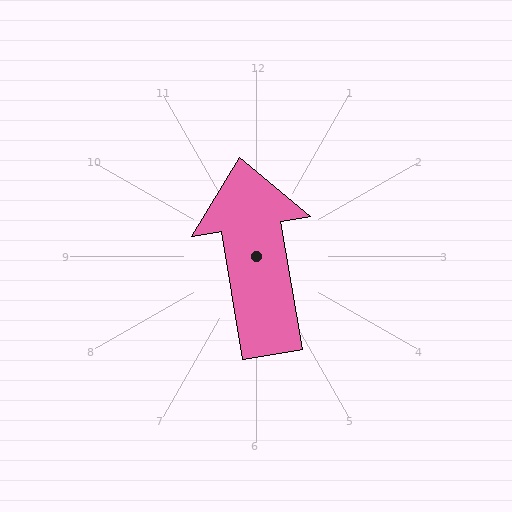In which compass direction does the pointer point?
North.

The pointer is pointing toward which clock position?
Roughly 12 o'clock.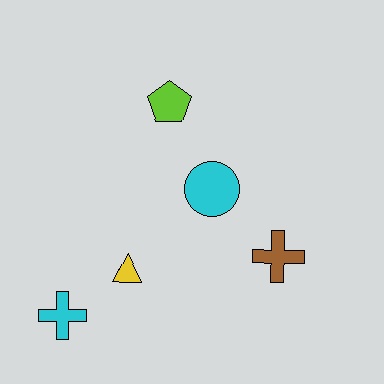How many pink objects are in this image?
There are no pink objects.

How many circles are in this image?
There is 1 circle.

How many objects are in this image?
There are 5 objects.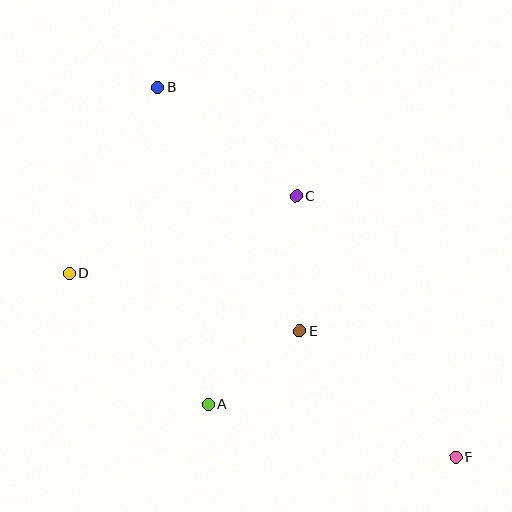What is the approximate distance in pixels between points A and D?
The distance between A and D is approximately 191 pixels.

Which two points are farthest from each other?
Points B and F are farthest from each other.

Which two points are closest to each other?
Points A and E are closest to each other.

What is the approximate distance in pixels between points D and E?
The distance between D and E is approximately 237 pixels.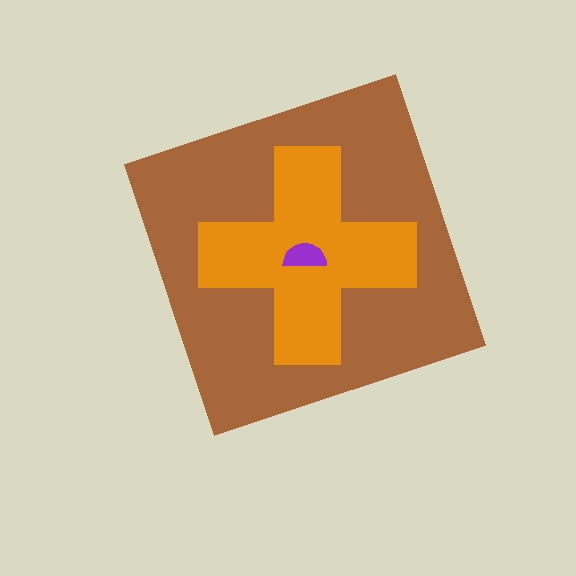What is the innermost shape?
The purple semicircle.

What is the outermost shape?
The brown diamond.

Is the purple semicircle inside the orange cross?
Yes.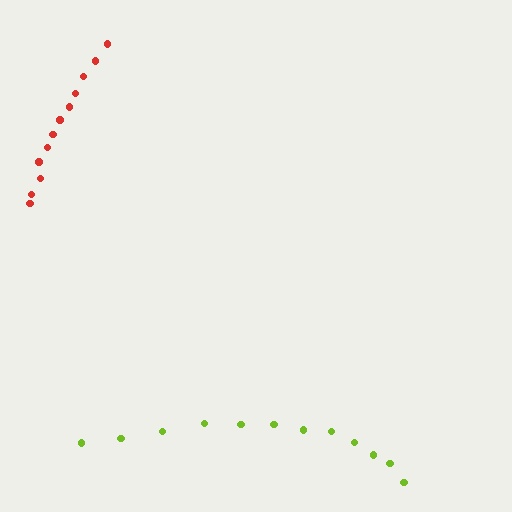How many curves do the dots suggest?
There are 2 distinct paths.